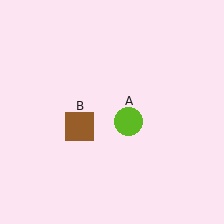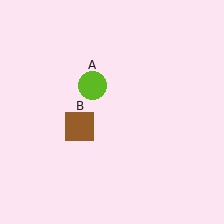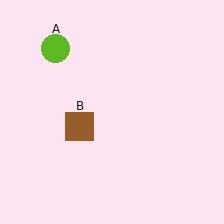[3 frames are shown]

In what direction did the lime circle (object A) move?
The lime circle (object A) moved up and to the left.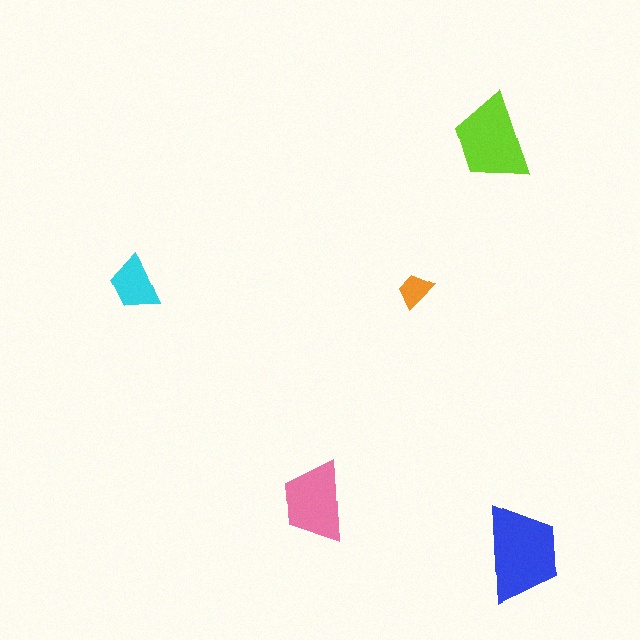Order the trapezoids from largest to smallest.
the blue one, the lime one, the pink one, the cyan one, the orange one.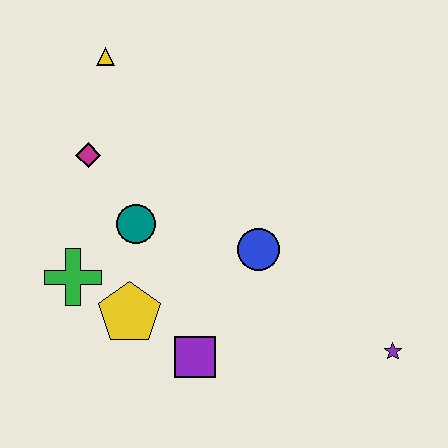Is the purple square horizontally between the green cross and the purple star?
Yes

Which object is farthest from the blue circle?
The yellow triangle is farthest from the blue circle.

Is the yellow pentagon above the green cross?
No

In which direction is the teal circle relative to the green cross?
The teal circle is to the right of the green cross.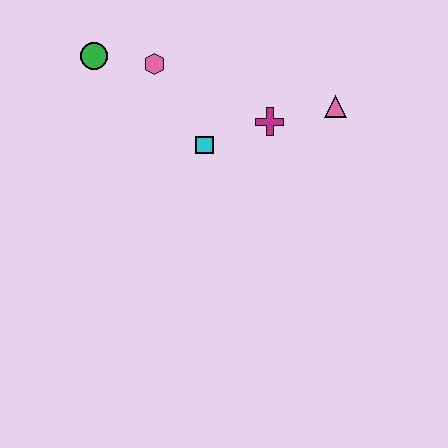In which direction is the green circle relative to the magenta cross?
The green circle is to the left of the magenta cross.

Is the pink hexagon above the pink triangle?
Yes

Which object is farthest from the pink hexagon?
The pink triangle is farthest from the pink hexagon.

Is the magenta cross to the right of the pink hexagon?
Yes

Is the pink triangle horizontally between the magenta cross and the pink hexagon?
No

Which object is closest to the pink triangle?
The magenta cross is closest to the pink triangle.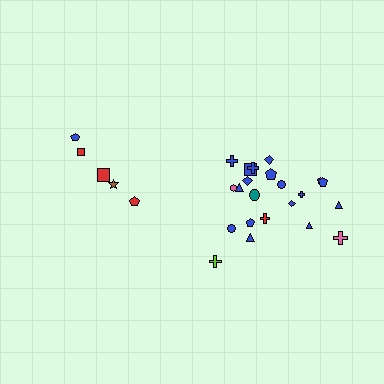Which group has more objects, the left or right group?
The right group.